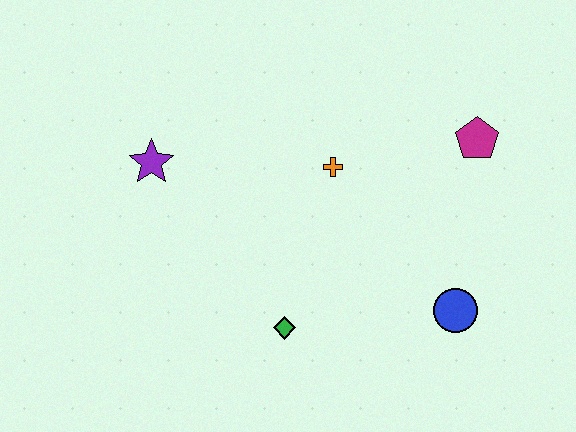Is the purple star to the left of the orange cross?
Yes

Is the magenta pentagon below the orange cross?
No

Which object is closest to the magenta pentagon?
The orange cross is closest to the magenta pentagon.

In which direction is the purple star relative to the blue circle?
The purple star is to the left of the blue circle.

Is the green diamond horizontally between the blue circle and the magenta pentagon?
No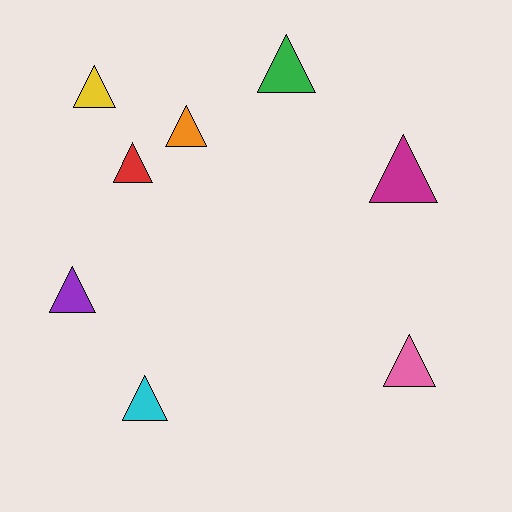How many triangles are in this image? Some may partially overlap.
There are 8 triangles.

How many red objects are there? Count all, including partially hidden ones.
There is 1 red object.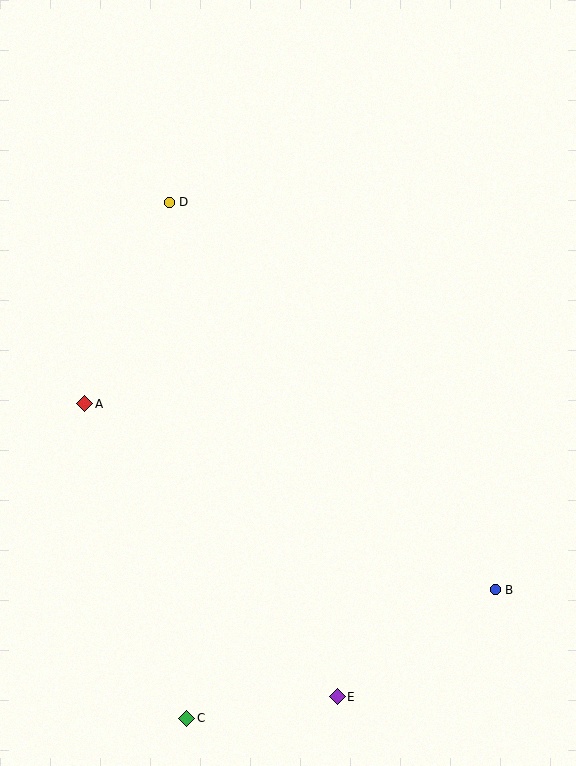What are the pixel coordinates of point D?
Point D is at (169, 202).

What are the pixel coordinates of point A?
Point A is at (85, 404).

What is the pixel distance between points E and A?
The distance between E and A is 387 pixels.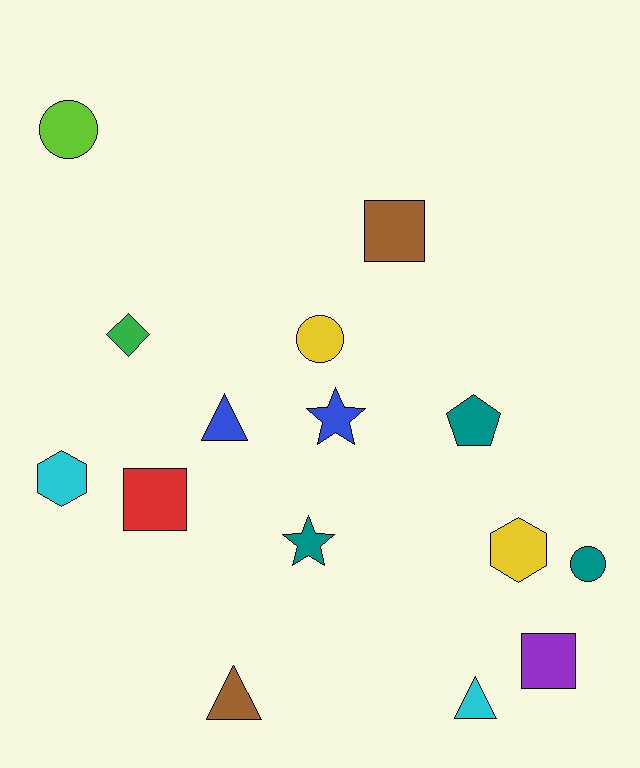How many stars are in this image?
There are 2 stars.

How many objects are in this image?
There are 15 objects.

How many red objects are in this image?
There is 1 red object.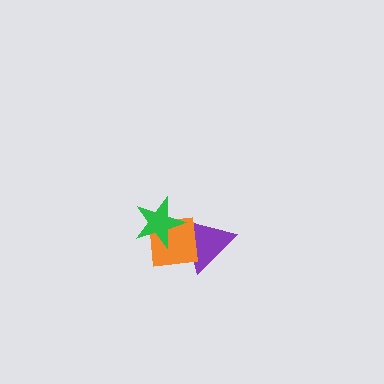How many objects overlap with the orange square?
2 objects overlap with the orange square.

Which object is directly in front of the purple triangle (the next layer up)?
The orange square is directly in front of the purple triangle.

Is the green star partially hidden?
No, no other shape covers it.